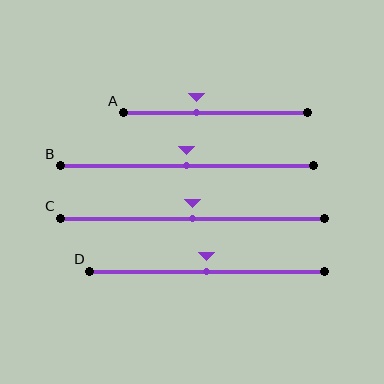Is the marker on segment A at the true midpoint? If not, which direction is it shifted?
No, the marker on segment A is shifted to the left by about 10% of the segment length.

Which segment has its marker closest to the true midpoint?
Segment B has its marker closest to the true midpoint.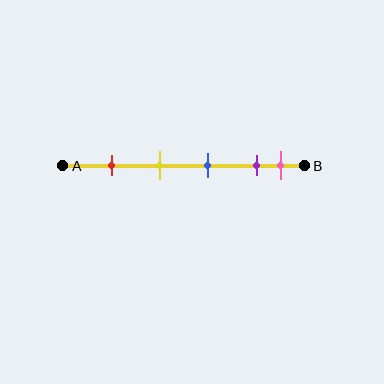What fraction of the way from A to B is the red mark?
The red mark is approximately 20% (0.2) of the way from A to B.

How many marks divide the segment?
There are 5 marks dividing the segment.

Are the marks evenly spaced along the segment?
No, the marks are not evenly spaced.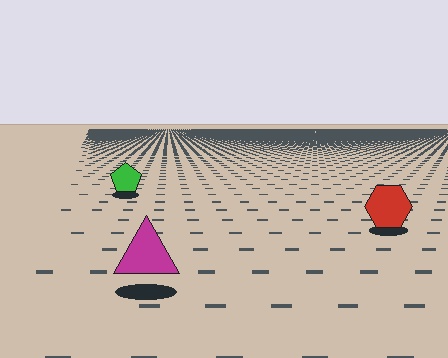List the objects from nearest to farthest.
From nearest to farthest: the magenta triangle, the red hexagon, the green pentagon.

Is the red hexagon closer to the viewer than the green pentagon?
Yes. The red hexagon is closer — you can tell from the texture gradient: the ground texture is coarser near it.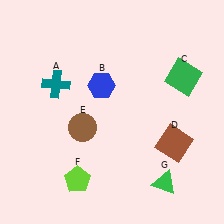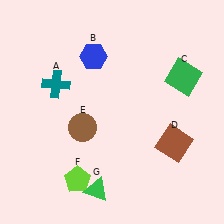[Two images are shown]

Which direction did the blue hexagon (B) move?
The blue hexagon (B) moved up.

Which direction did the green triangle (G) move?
The green triangle (G) moved left.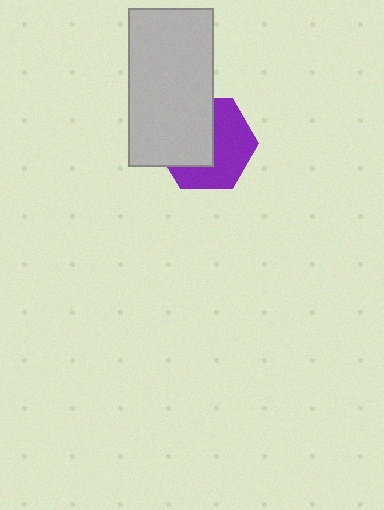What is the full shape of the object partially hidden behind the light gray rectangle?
The partially hidden object is a purple hexagon.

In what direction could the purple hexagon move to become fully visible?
The purple hexagon could move toward the lower-right. That would shift it out from behind the light gray rectangle entirely.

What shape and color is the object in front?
The object in front is a light gray rectangle.